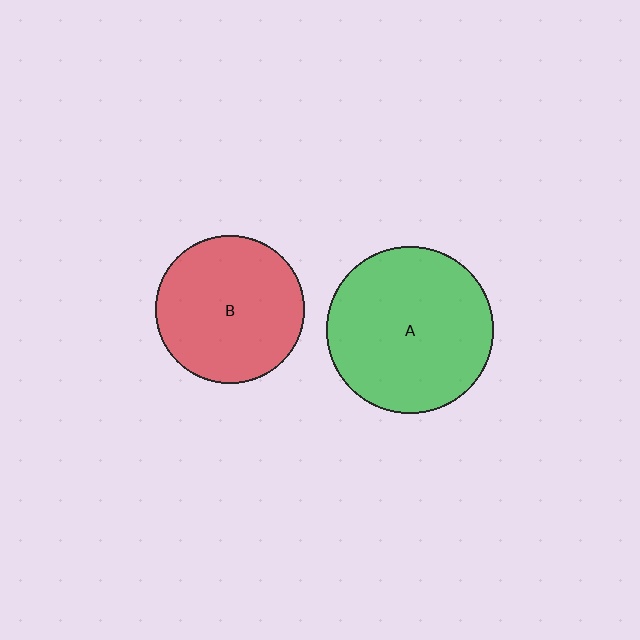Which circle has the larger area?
Circle A (green).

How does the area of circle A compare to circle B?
Approximately 1.3 times.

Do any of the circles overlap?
No, none of the circles overlap.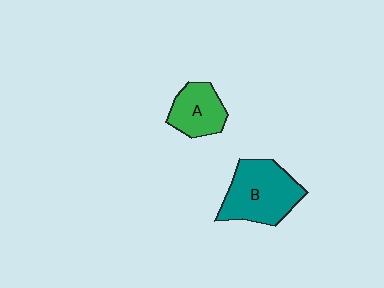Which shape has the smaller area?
Shape A (green).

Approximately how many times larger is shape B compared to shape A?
Approximately 1.6 times.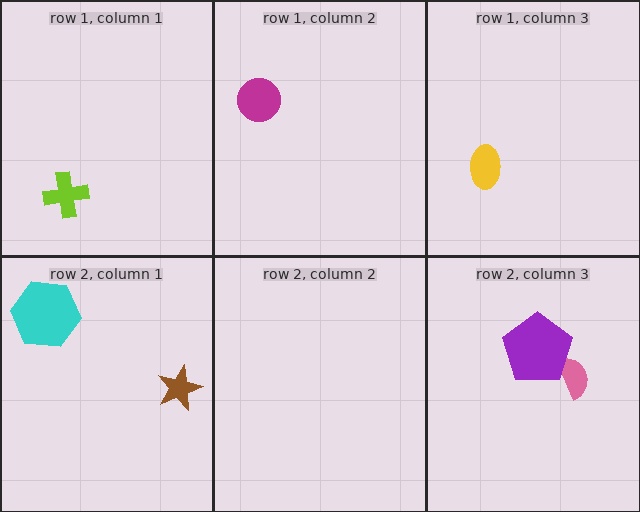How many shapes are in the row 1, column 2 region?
1.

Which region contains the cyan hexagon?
The row 2, column 1 region.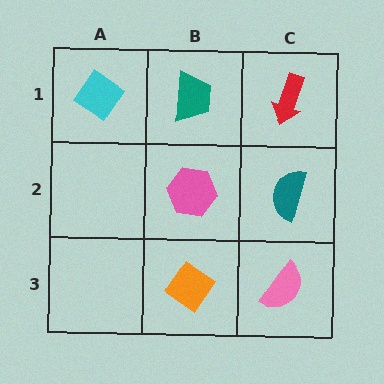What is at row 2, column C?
A teal semicircle.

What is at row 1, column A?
A cyan diamond.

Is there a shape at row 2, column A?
No, that cell is empty.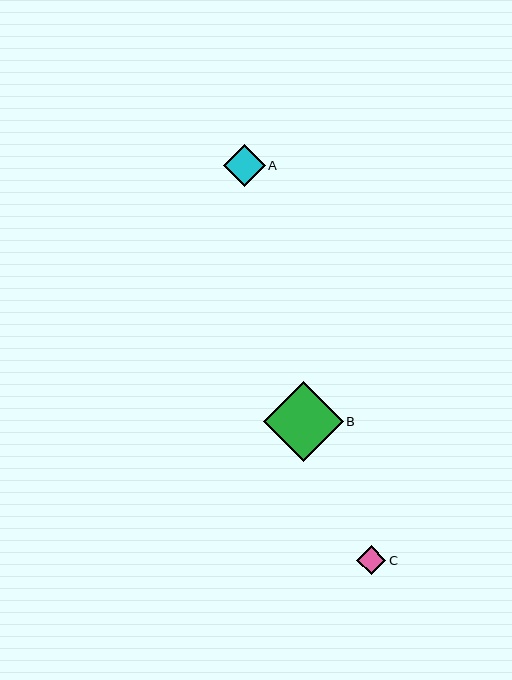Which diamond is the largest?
Diamond B is the largest with a size of approximately 80 pixels.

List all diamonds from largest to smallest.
From largest to smallest: B, A, C.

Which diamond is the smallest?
Diamond C is the smallest with a size of approximately 29 pixels.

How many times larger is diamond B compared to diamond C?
Diamond B is approximately 2.8 times the size of diamond C.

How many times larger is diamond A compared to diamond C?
Diamond A is approximately 1.4 times the size of diamond C.